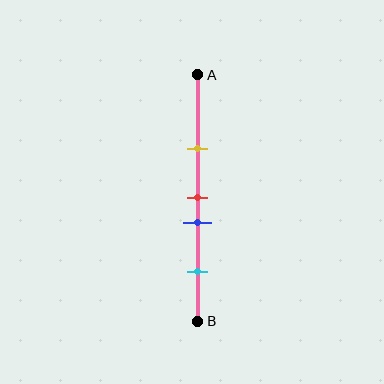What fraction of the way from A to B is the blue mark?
The blue mark is approximately 60% (0.6) of the way from A to B.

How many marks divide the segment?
There are 4 marks dividing the segment.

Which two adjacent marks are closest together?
The red and blue marks are the closest adjacent pair.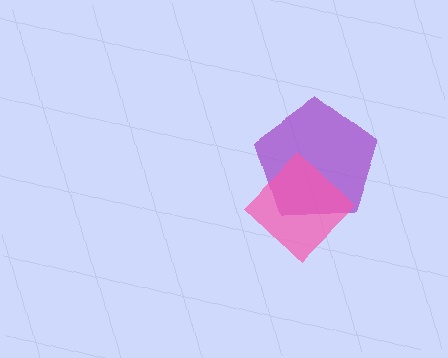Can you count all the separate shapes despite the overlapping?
Yes, there are 2 separate shapes.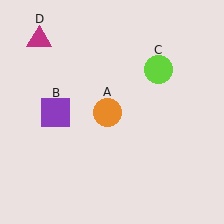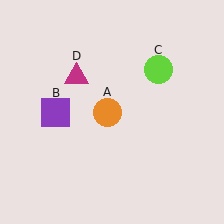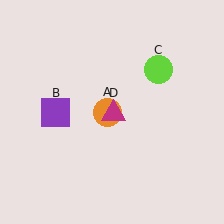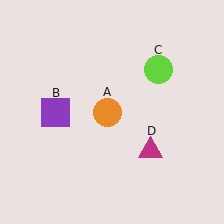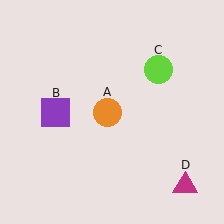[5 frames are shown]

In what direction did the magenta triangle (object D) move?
The magenta triangle (object D) moved down and to the right.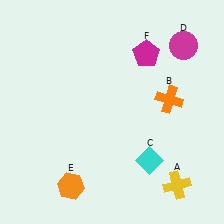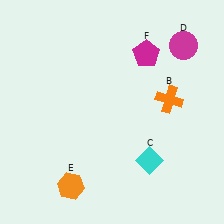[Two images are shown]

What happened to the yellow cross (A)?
The yellow cross (A) was removed in Image 2. It was in the bottom-right area of Image 1.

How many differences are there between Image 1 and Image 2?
There is 1 difference between the two images.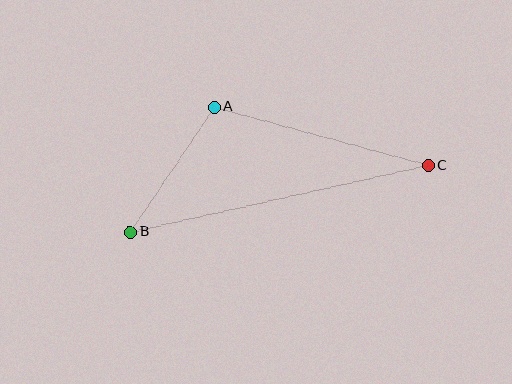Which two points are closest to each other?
Points A and B are closest to each other.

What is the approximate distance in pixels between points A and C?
The distance between A and C is approximately 222 pixels.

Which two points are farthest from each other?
Points B and C are farthest from each other.